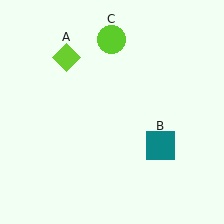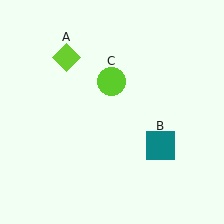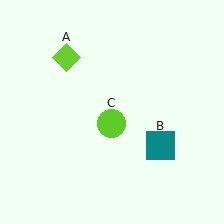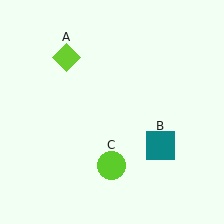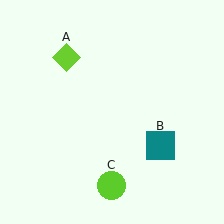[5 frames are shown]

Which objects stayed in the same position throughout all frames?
Lime diamond (object A) and teal square (object B) remained stationary.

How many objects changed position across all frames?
1 object changed position: lime circle (object C).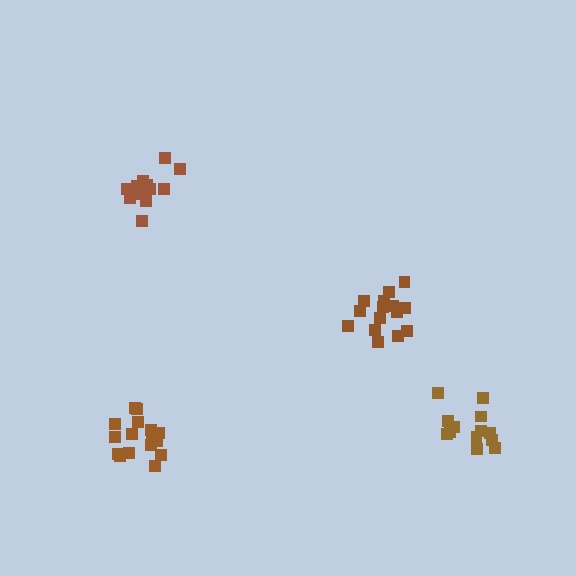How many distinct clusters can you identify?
There are 4 distinct clusters.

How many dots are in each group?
Group 1: 16 dots, Group 2: 16 dots, Group 3: 13 dots, Group 4: 13 dots (58 total).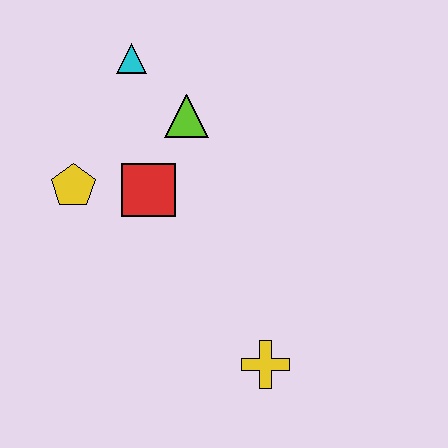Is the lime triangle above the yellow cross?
Yes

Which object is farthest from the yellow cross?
The cyan triangle is farthest from the yellow cross.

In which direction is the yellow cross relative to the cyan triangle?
The yellow cross is below the cyan triangle.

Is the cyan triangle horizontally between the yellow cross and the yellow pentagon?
Yes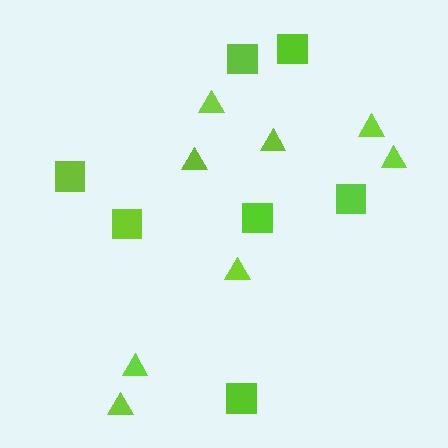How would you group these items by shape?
There are 2 groups: one group of squares (7) and one group of triangles (8).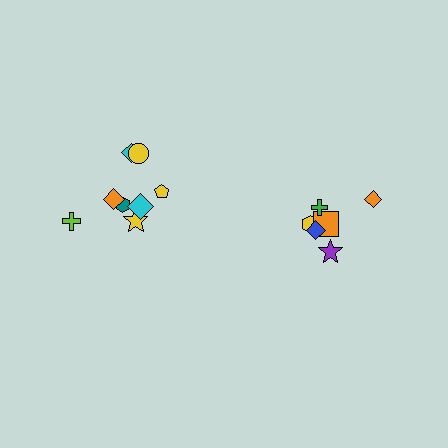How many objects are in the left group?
There are 8 objects.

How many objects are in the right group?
There are 6 objects.